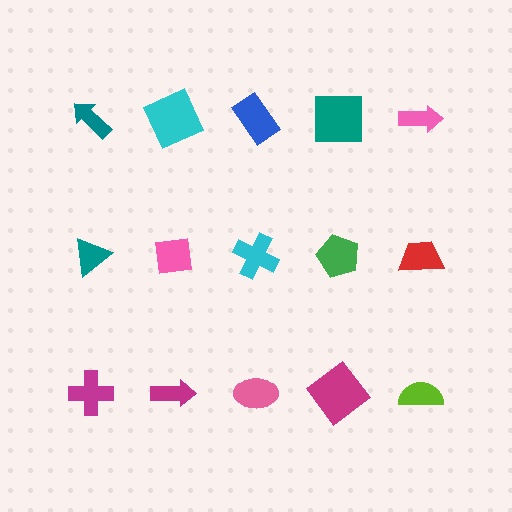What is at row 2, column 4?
A green pentagon.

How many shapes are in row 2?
5 shapes.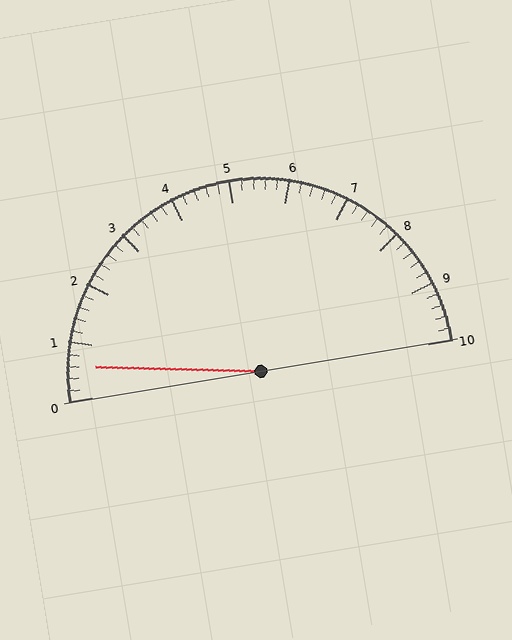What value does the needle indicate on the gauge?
The needle indicates approximately 0.6.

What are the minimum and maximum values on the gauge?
The gauge ranges from 0 to 10.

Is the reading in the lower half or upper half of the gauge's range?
The reading is in the lower half of the range (0 to 10).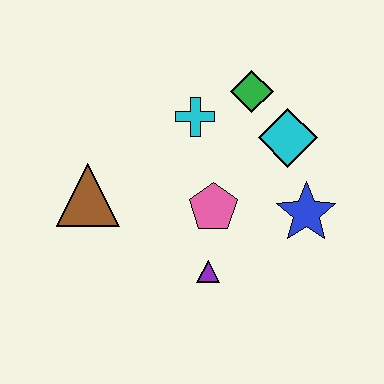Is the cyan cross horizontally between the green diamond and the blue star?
No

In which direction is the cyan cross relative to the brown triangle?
The cyan cross is to the right of the brown triangle.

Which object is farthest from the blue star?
The brown triangle is farthest from the blue star.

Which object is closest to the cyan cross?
The green diamond is closest to the cyan cross.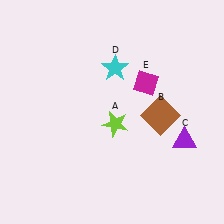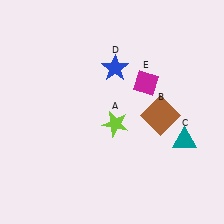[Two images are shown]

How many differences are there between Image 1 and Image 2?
There are 2 differences between the two images.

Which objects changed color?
C changed from purple to teal. D changed from cyan to blue.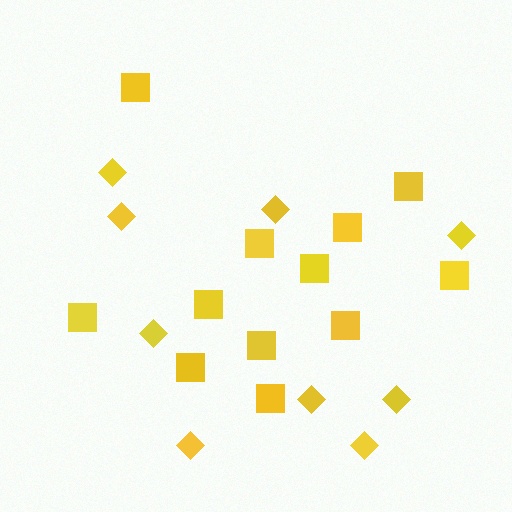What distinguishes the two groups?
There are 2 groups: one group of diamonds (9) and one group of squares (12).